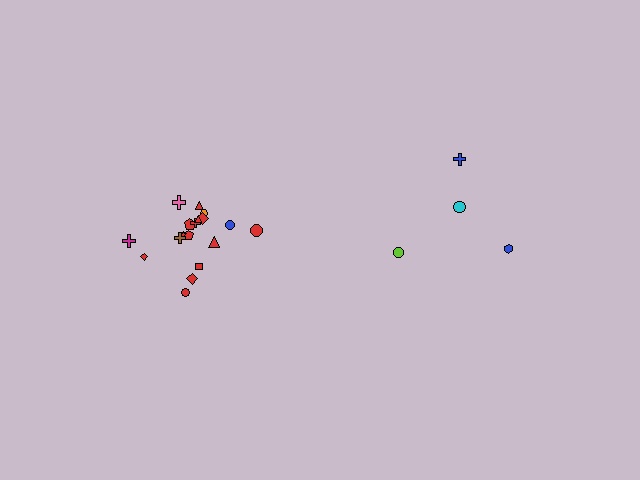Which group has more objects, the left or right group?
The left group.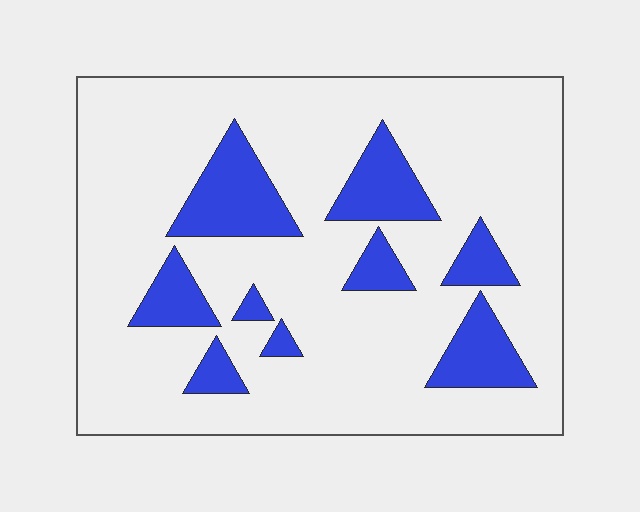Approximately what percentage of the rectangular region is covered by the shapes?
Approximately 20%.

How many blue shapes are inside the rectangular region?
9.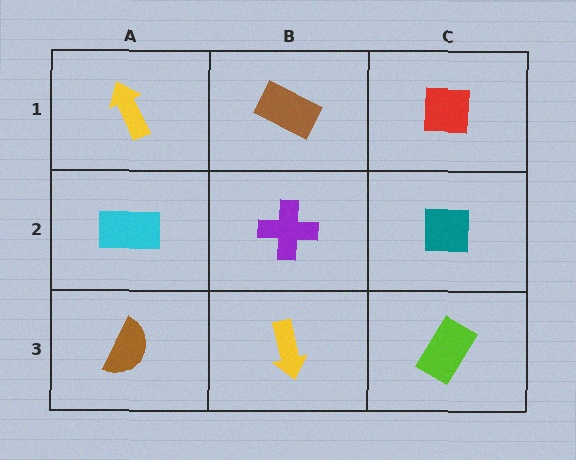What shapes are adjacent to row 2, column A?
A yellow arrow (row 1, column A), a brown semicircle (row 3, column A), a purple cross (row 2, column B).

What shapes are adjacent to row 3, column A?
A cyan rectangle (row 2, column A), a yellow arrow (row 3, column B).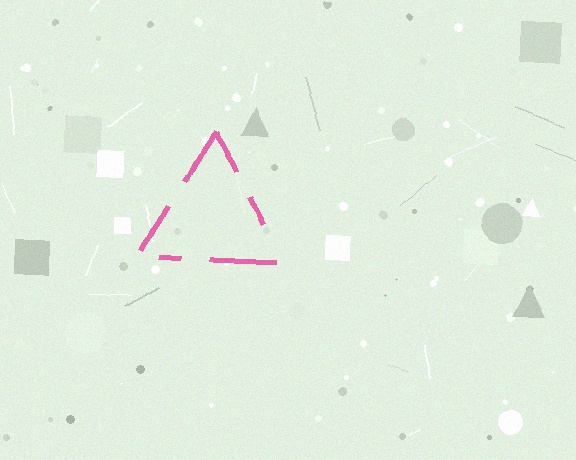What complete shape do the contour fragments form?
The contour fragments form a triangle.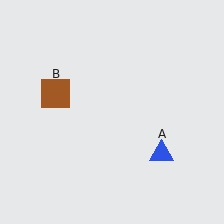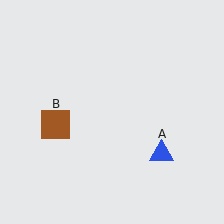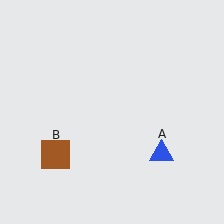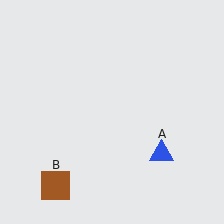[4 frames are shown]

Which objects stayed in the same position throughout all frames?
Blue triangle (object A) remained stationary.